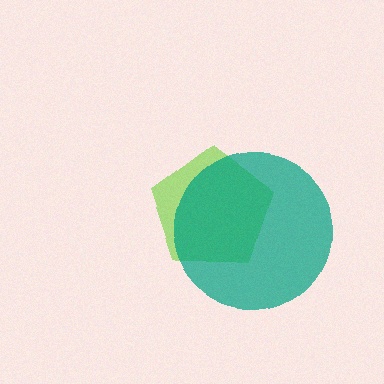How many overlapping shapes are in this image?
There are 2 overlapping shapes in the image.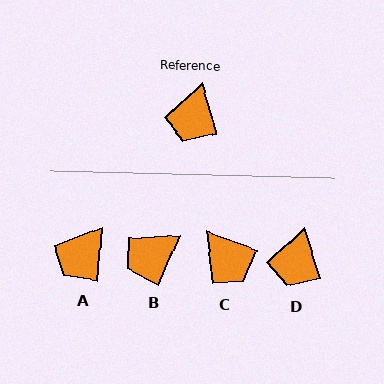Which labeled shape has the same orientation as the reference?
D.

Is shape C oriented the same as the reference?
No, it is off by about 54 degrees.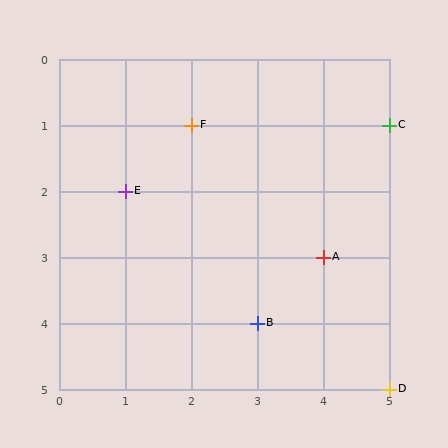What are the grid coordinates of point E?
Point E is at grid coordinates (1, 2).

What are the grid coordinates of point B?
Point B is at grid coordinates (3, 4).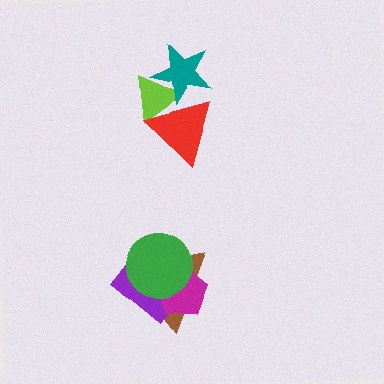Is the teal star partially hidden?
No, no other shape covers it.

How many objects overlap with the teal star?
2 objects overlap with the teal star.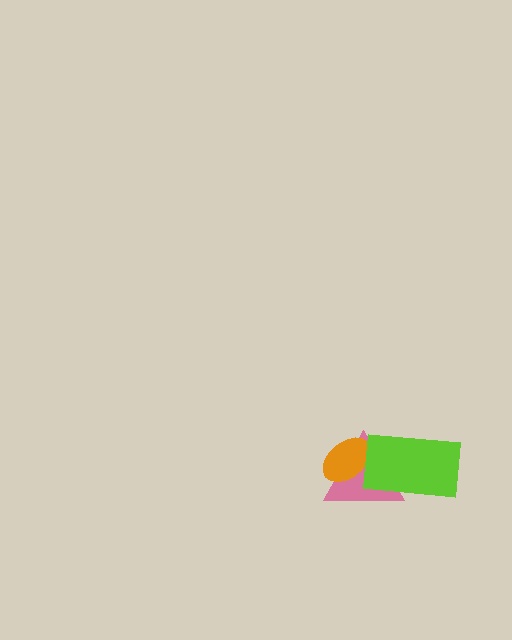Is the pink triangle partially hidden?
Yes, it is partially covered by another shape.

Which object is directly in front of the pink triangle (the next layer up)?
The orange ellipse is directly in front of the pink triangle.